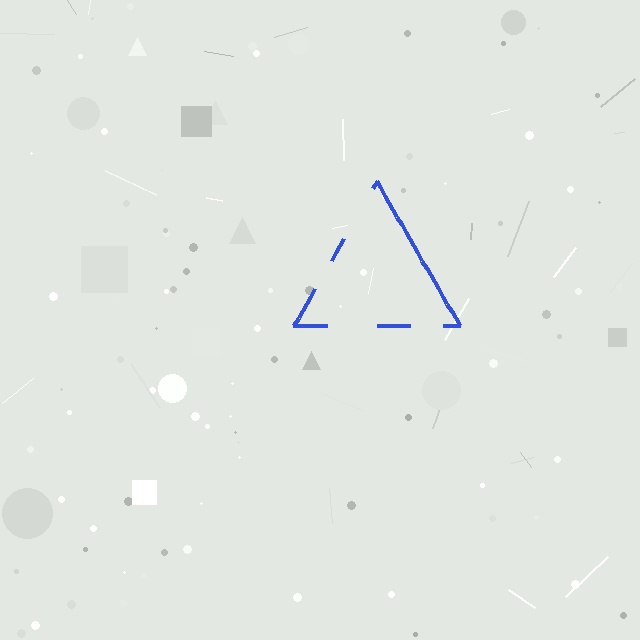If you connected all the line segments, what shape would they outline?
They would outline a triangle.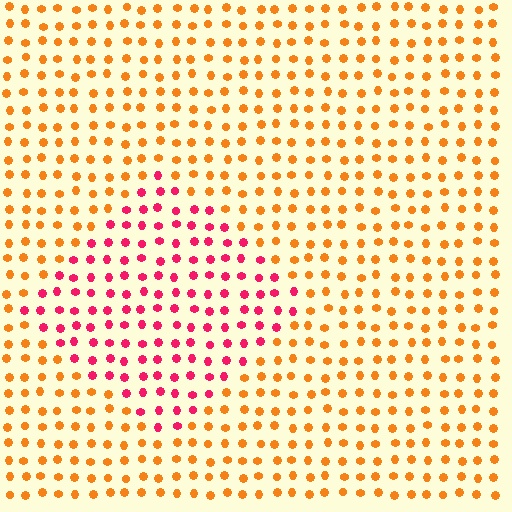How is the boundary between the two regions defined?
The boundary is defined purely by a slight shift in hue (about 51 degrees). Spacing, size, and orientation are identical on both sides.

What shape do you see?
I see a diamond.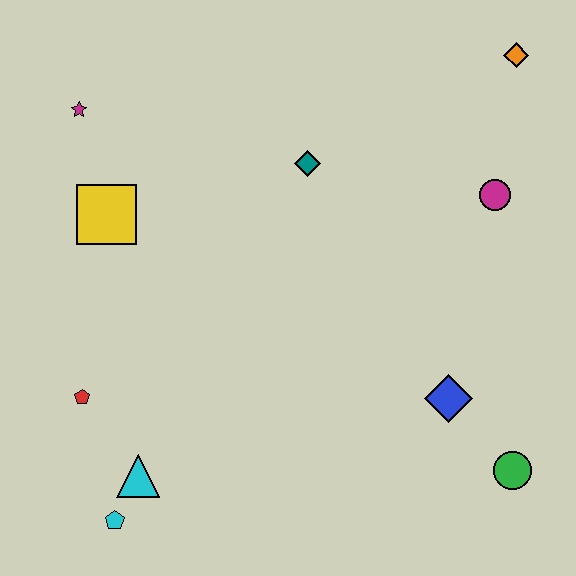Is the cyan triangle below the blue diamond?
Yes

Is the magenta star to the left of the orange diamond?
Yes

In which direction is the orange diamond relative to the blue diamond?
The orange diamond is above the blue diamond.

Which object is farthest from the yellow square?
The green circle is farthest from the yellow square.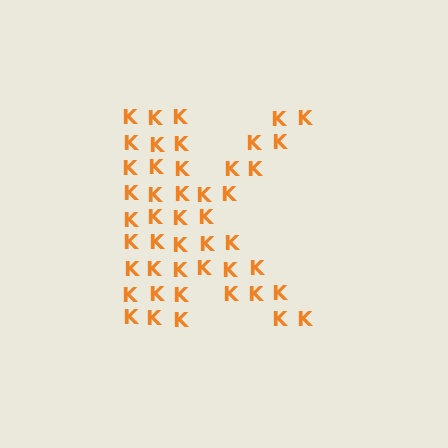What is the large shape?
The large shape is the letter K.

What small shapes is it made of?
It is made of small letter K's.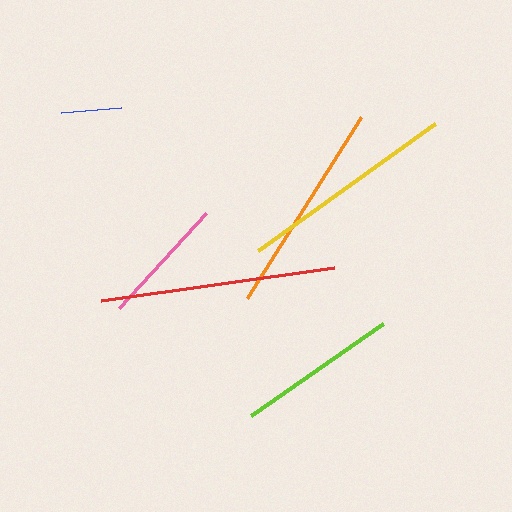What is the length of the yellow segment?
The yellow segment is approximately 218 pixels long.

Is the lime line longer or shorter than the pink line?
The lime line is longer than the pink line.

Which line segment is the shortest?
The blue line is the shortest at approximately 61 pixels.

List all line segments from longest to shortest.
From longest to shortest: red, yellow, orange, lime, pink, blue.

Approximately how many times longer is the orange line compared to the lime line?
The orange line is approximately 1.3 times the length of the lime line.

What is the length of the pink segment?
The pink segment is approximately 128 pixels long.